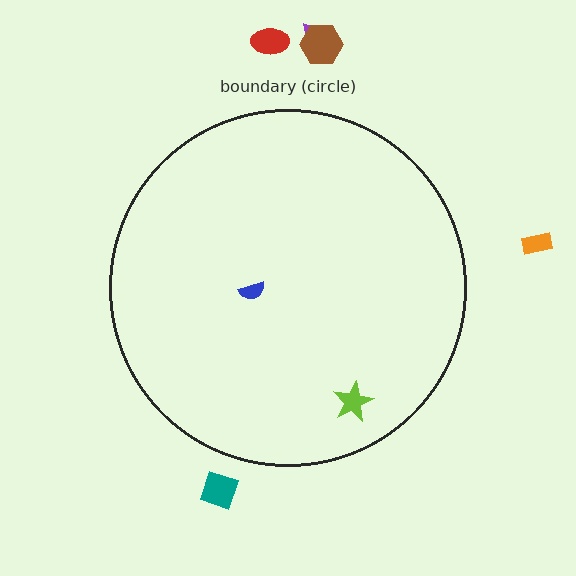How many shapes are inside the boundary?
2 inside, 5 outside.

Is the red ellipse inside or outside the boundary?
Outside.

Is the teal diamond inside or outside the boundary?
Outside.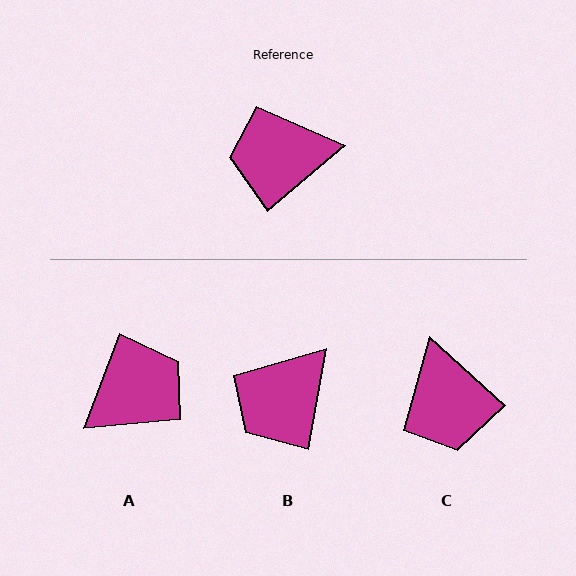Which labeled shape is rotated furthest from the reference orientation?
A, about 150 degrees away.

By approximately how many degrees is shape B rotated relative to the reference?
Approximately 40 degrees counter-clockwise.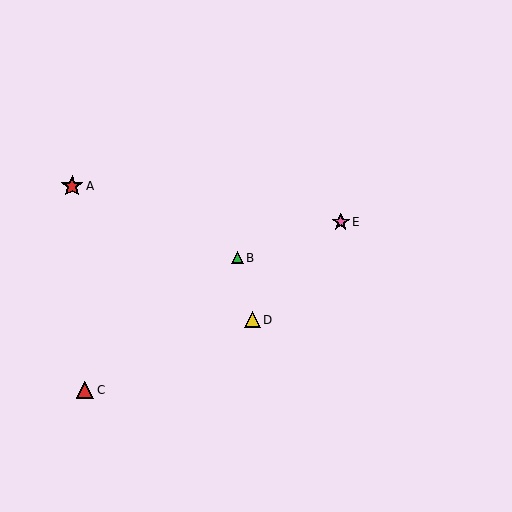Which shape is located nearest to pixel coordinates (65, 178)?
The red star (labeled A) at (72, 186) is nearest to that location.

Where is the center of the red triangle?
The center of the red triangle is at (85, 390).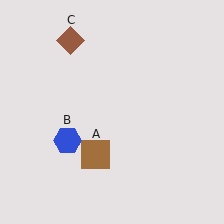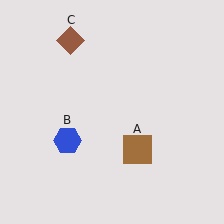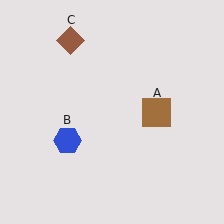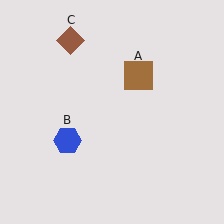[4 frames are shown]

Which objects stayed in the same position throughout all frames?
Blue hexagon (object B) and brown diamond (object C) remained stationary.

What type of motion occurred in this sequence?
The brown square (object A) rotated counterclockwise around the center of the scene.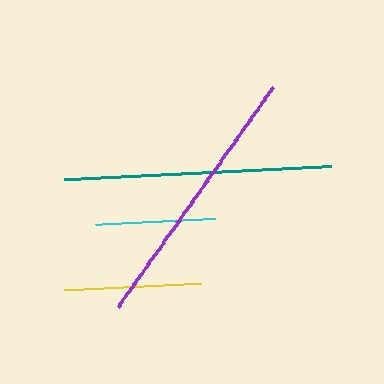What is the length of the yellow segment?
The yellow segment is approximately 137 pixels long.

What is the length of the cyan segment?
The cyan segment is approximately 120 pixels long.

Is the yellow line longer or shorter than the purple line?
The purple line is longer than the yellow line.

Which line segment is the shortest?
The cyan line is the shortest at approximately 120 pixels.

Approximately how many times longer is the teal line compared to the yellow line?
The teal line is approximately 1.9 times the length of the yellow line.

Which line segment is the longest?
The purple line is the longest at approximately 269 pixels.